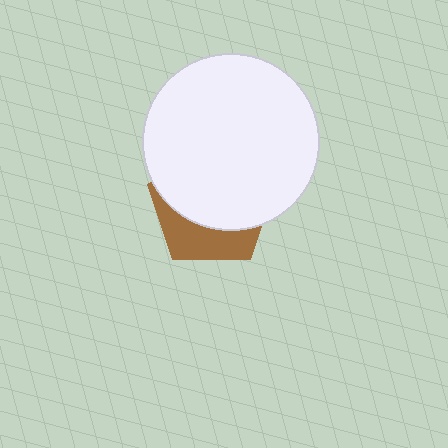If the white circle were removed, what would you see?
You would see the complete brown pentagon.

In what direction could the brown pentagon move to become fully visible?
The brown pentagon could move down. That would shift it out from behind the white circle entirely.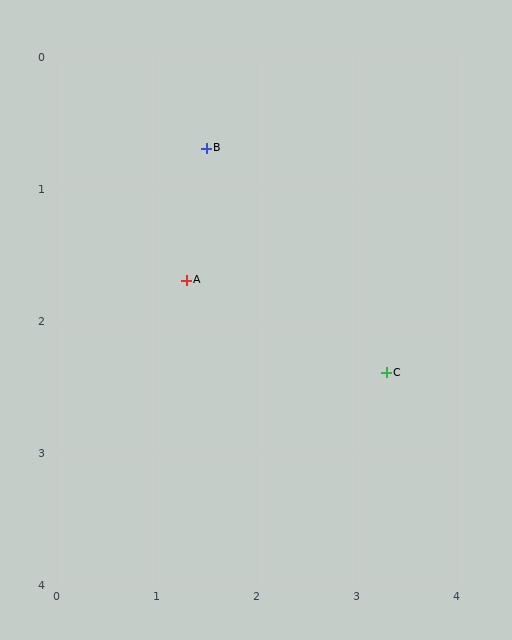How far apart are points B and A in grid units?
Points B and A are about 1.0 grid units apart.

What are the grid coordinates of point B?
Point B is at approximately (1.5, 0.7).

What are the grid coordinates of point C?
Point C is at approximately (3.3, 2.4).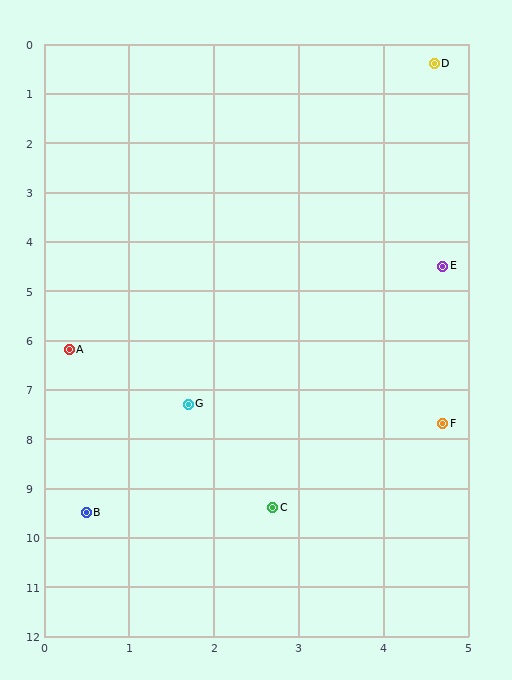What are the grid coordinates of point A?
Point A is at approximately (0.3, 6.2).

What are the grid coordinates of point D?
Point D is at approximately (4.6, 0.4).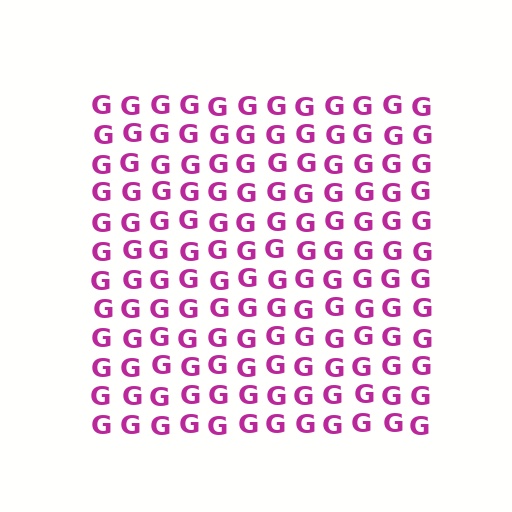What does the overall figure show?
The overall figure shows a square.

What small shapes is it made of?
It is made of small letter G's.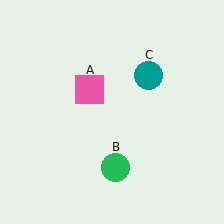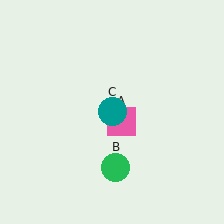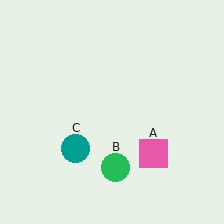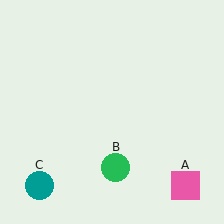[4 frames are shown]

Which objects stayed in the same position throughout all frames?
Green circle (object B) remained stationary.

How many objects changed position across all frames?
2 objects changed position: pink square (object A), teal circle (object C).